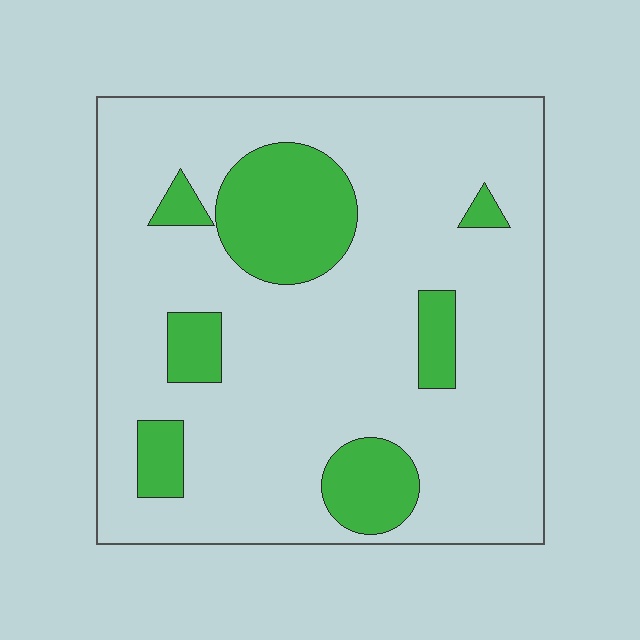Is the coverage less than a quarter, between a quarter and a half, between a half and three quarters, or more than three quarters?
Less than a quarter.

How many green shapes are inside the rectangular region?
7.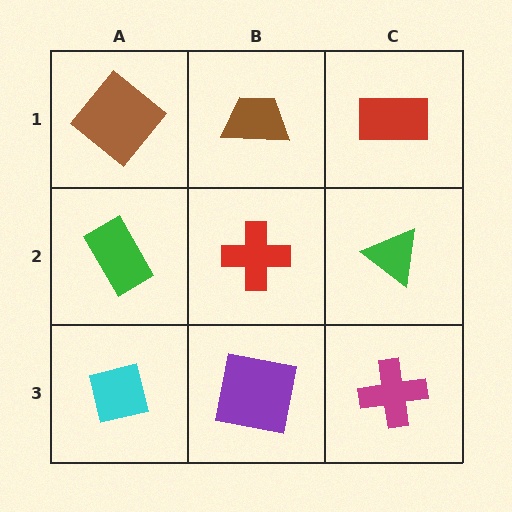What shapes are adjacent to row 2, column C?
A red rectangle (row 1, column C), a magenta cross (row 3, column C), a red cross (row 2, column B).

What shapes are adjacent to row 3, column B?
A red cross (row 2, column B), a cyan square (row 3, column A), a magenta cross (row 3, column C).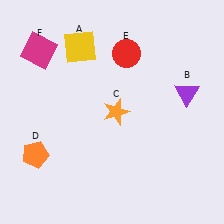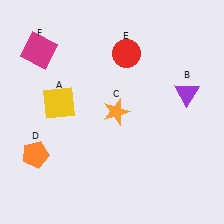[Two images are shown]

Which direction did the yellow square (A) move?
The yellow square (A) moved down.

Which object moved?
The yellow square (A) moved down.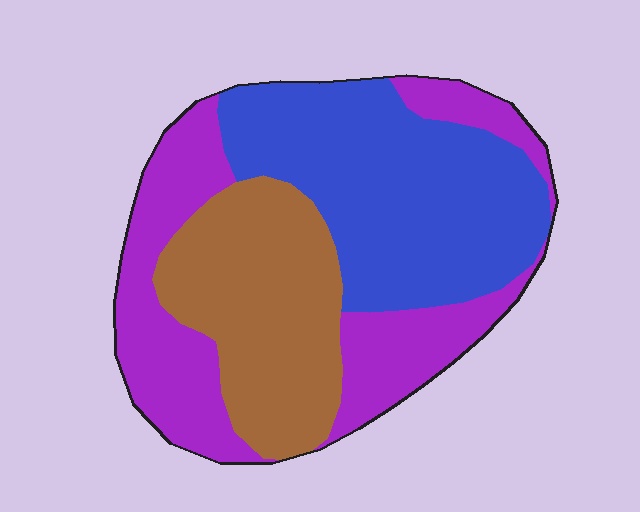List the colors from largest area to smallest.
From largest to smallest: blue, purple, brown.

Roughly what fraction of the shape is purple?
Purple takes up about one third (1/3) of the shape.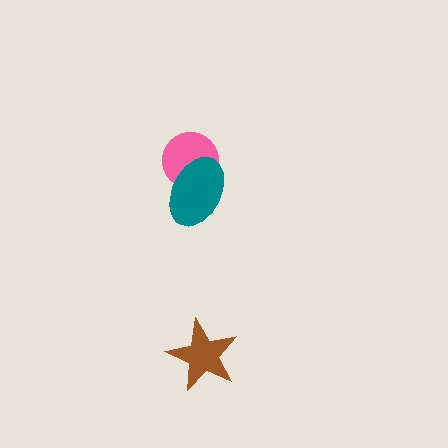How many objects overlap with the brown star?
0 objects overlap with the brown star.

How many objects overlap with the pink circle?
1 object overlaps with the pink circle.